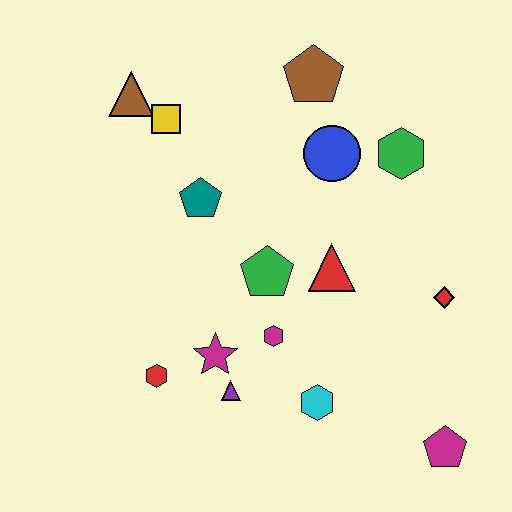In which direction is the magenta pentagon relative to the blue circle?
The magenta pentagon is below the blue circle.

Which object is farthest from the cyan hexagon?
The brown triangle is farthest from the cyan hexagon.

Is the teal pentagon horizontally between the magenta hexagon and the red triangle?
No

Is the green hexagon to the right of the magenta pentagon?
No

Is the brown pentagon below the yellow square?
No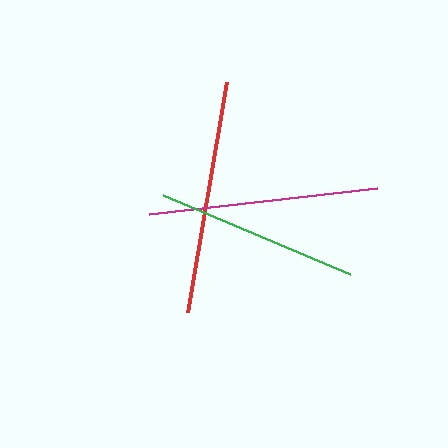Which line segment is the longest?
The red line is the longest at approximately 234 pixels.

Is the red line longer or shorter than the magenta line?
The red line is longer than the magenta line.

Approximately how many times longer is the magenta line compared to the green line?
The magenta line is approximately 1.1 times the length of the green line.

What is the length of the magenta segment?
The magenta segment is approximately 229 pixels long.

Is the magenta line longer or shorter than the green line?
The magenta line is longer than the green line.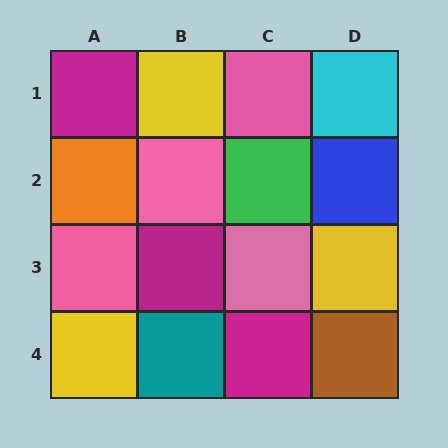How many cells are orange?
1 cell is orange.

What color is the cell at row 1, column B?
Yellow.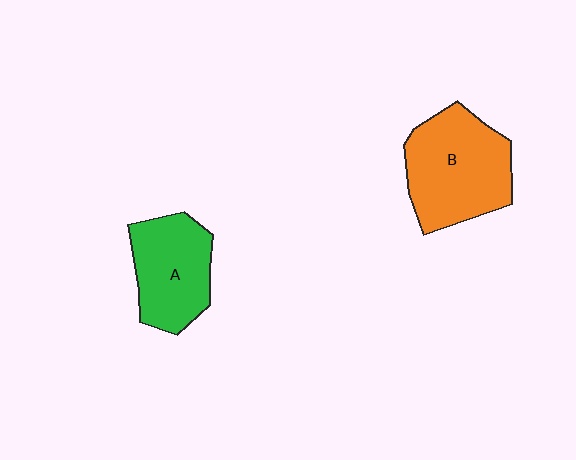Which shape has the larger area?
Shape B (orange).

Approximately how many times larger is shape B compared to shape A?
Approximately 1.3 times.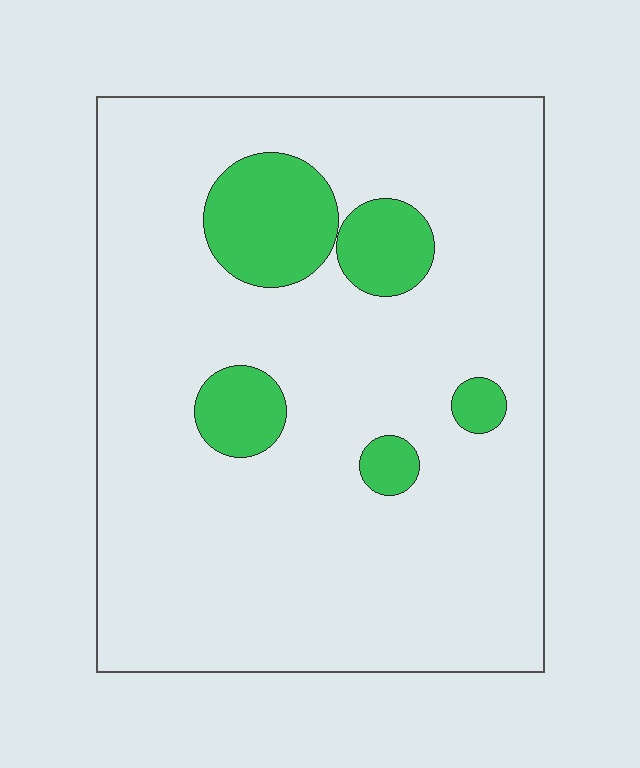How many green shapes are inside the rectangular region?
5.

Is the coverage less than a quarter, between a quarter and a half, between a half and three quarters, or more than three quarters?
Less than a quarter.